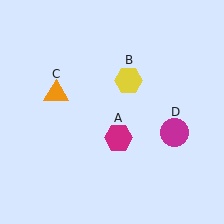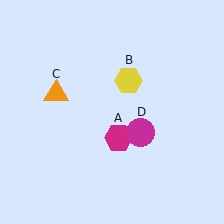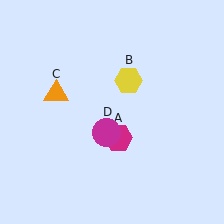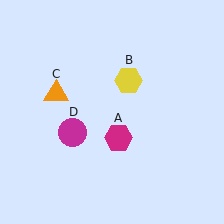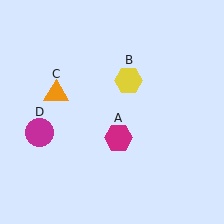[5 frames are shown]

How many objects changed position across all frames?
1 object changed position: magenta circle (object D).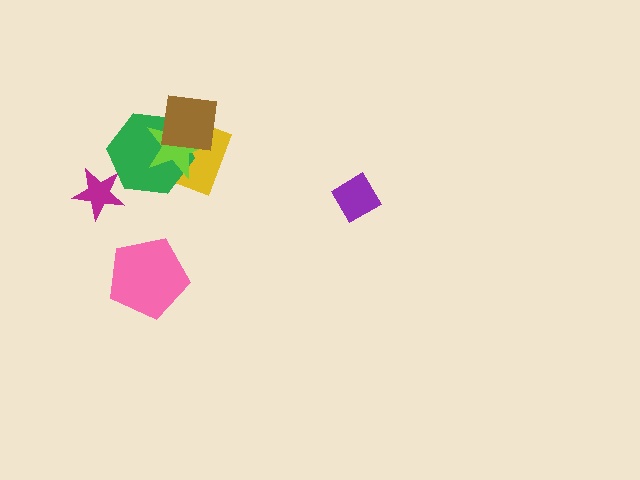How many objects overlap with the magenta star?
0 objects overlap with the magenta star.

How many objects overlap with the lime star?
3 objects overlap with the lime star.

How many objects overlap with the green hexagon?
3 objects overlap with the green hexagon.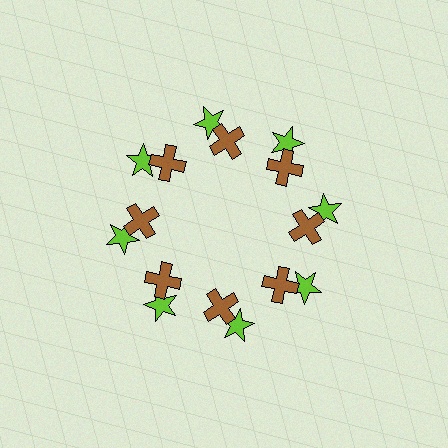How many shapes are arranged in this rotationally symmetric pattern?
There are 16 shapes, arranged in 8 groups of 2.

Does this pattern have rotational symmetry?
Yes, this pattern has 8-fold rotational symmetry. It looks the same after rotating 45 degrees around the center.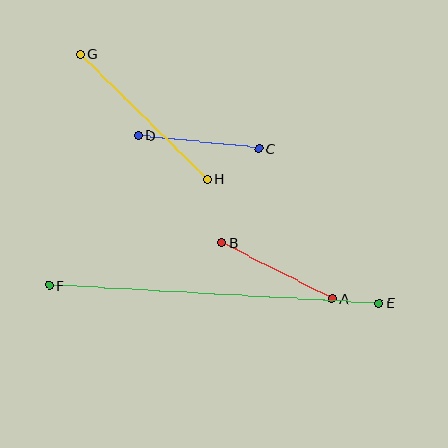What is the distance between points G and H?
The distance is approximately 178 pixels.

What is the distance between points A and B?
The distance is approximately 124 pixels.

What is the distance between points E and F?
The distance is approximately 331 pixels.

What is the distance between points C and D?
The distance is approximately 121 pixels.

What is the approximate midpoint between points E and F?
The midpoint is at approximately (214, 294) pixels.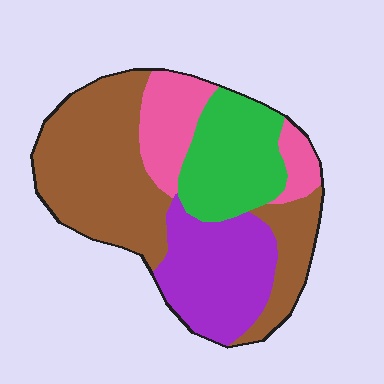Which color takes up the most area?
Brown, at roughly 40%.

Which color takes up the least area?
Pink, at roughly 15%.